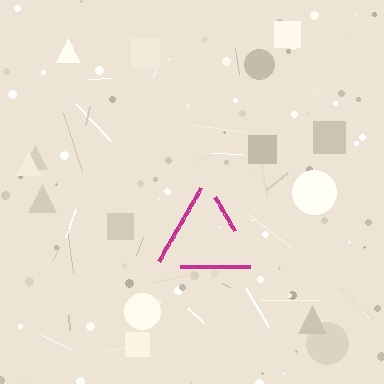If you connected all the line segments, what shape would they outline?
They would outline a triangle.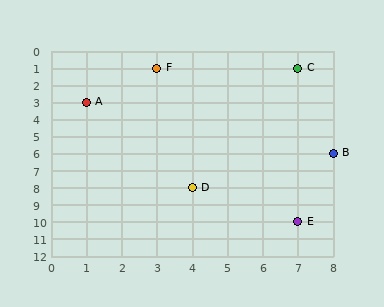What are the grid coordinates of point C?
Point C is at grid coordinates (7, 1).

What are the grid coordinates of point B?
Point B is at grid coordinates (8, 6).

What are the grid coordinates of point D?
Point D is at grid coordinates (4, 8).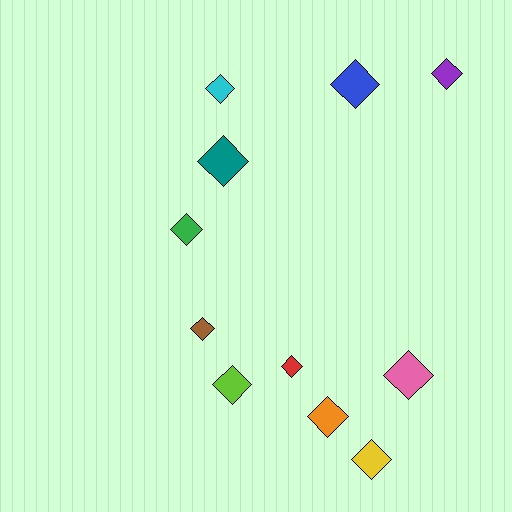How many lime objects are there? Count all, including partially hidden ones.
There is 1 lime object.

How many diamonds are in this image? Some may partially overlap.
There are 11 diamonds.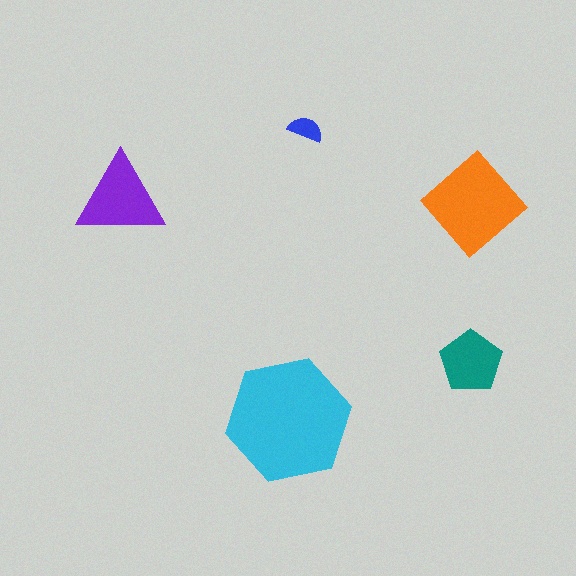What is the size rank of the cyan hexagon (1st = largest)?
1st.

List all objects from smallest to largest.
The blue semicircle, the teal pentagon, the purple triangle, the orange diamond, the cyan hexagon.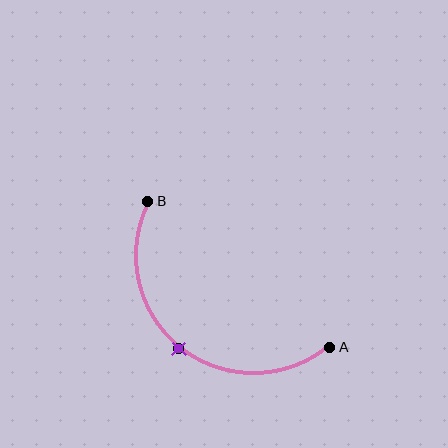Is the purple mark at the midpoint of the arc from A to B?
Yes. The purple mark lies on the arc at equal arc-length from both A and B — it is the arc midpoint.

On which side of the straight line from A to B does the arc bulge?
The arc bulges below and to the left of the straight line connecting A and B.